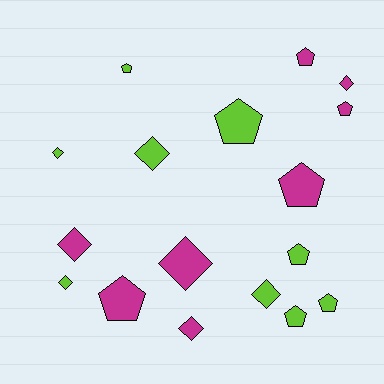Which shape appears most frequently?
Pentagon, with 9 objects.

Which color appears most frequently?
Lime, with 9 objects.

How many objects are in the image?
There are 17 objects.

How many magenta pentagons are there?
There are 4 magenta pentagons.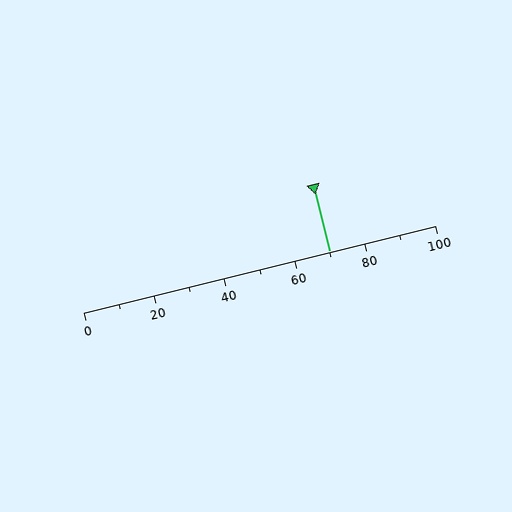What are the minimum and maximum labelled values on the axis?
The axis runs from 0 to 100.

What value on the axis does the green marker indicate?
The marker indicates approximately 70.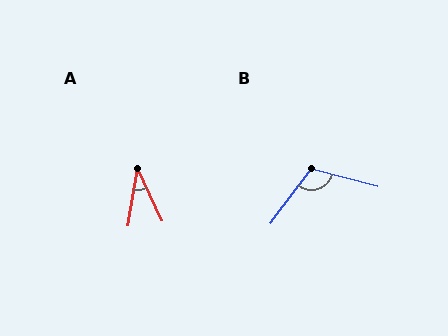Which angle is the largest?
B, at approximately 112 degrees.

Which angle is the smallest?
A, at approximately 34 degrees.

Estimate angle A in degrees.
Approximately 34 degrees.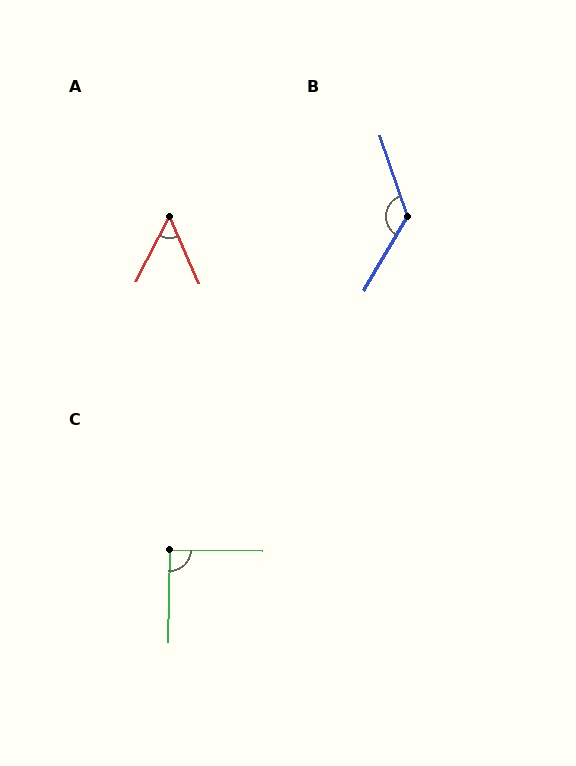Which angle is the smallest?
A, at approximately 51 degrees.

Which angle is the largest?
B, at approximately 131 degrees.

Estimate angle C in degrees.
Approximately 91 degrees.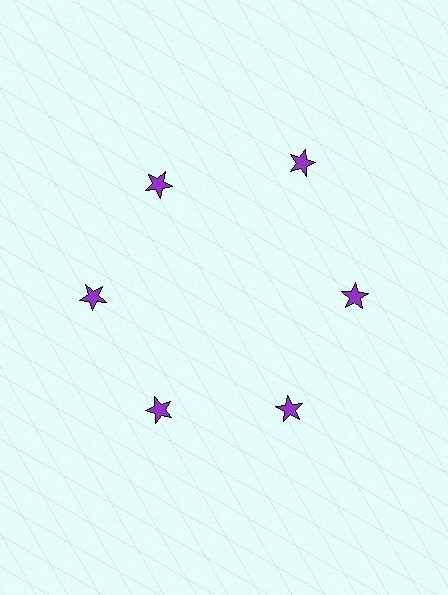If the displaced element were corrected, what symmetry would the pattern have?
It would have 6-fold rotational symmetry — the pattern would map onto itself every 60 degrees.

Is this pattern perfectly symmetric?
No. The 6 purple stars are arranged in a ring, but one element near the 1 o'clock position is pushed outward from the center, breaking the 6-fold rotational symmetry.